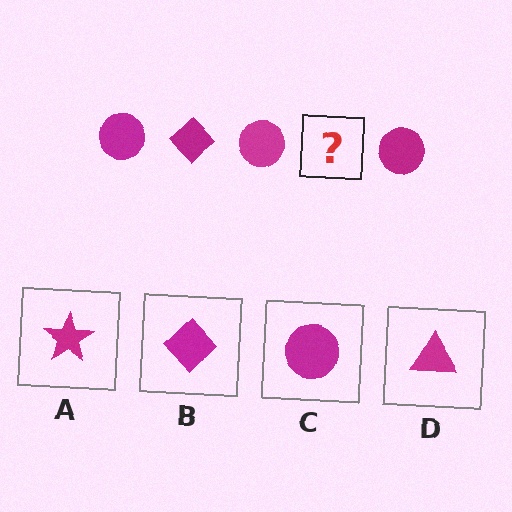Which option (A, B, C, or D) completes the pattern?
B.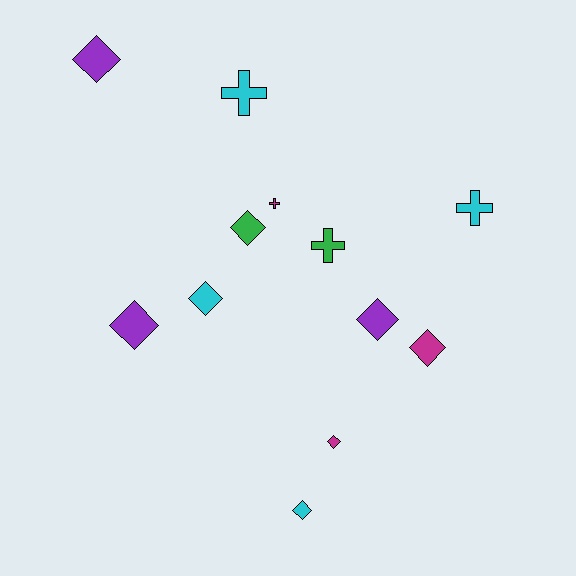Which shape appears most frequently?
Diamond, with 8 objects.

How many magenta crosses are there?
There is 1 magenta cross.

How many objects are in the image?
There are 12 objects.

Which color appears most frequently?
Cyan, with 4 objects.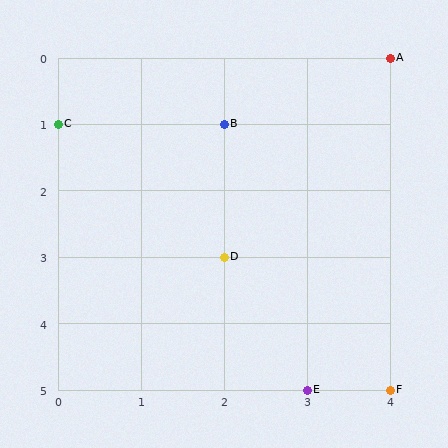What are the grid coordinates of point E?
Point E is at grid coordinates (3, 5).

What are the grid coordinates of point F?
Point F is at grid coordinates (4, 5).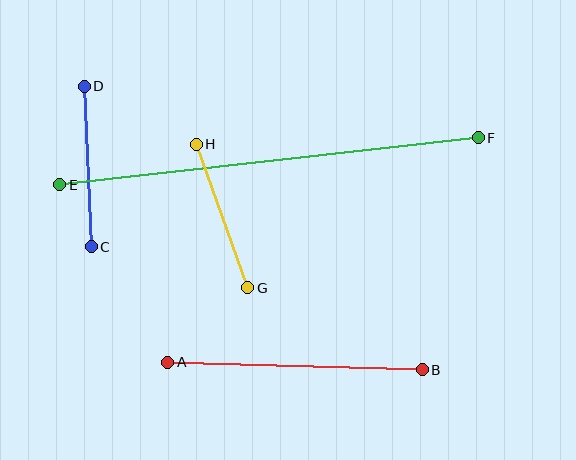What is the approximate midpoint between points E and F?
The midpoint is at approximately (269, 161) pixels.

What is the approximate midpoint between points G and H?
The midpoint is at approximately (222, 216) pixels.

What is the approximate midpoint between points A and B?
The midpoint is at approximately (295, 366) pixels.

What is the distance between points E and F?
The distance is approximately 421 pixels.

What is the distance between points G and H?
The distance is approximately 152 pixels.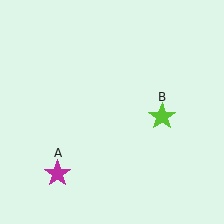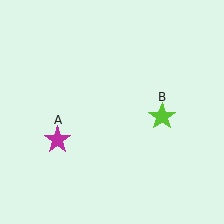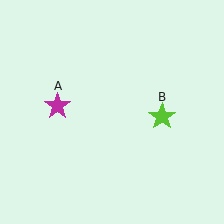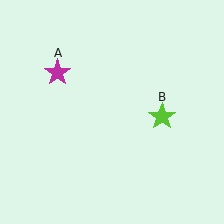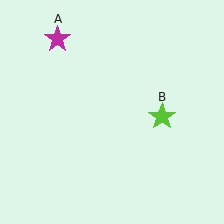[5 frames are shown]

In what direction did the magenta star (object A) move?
The magenta star (object A) moved up.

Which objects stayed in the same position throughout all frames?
Lime star (object B) remained stationary.